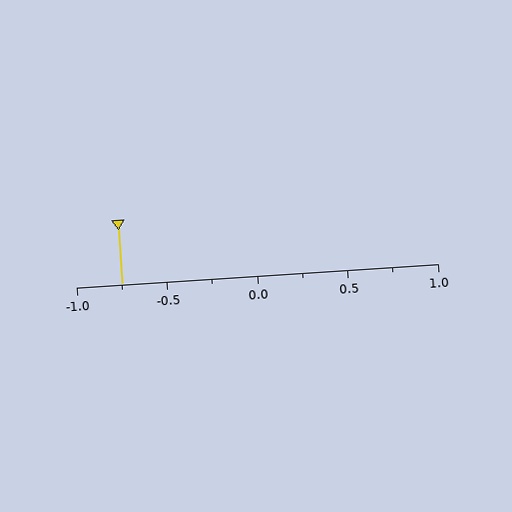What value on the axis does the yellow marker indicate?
The marker indicates approximately -0.75.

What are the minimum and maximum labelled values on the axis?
The axis runs from -1.0 to 1.0.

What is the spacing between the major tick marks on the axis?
The major ticks are spaced 0.5 apart.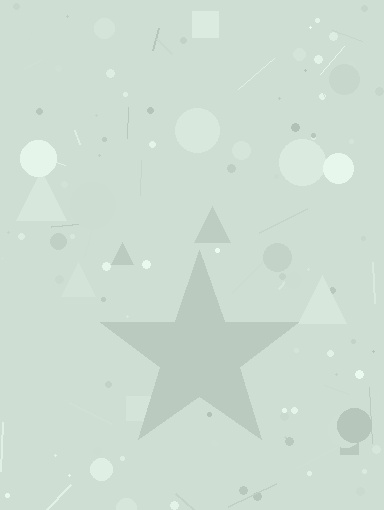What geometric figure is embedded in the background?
A star is embedded in the background.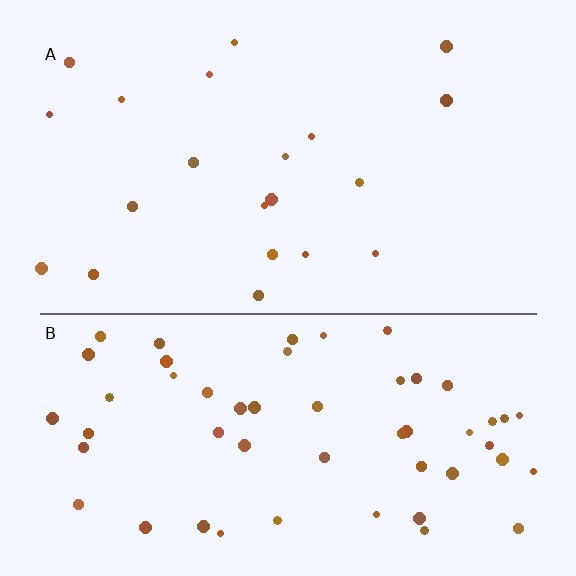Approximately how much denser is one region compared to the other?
Approximately 2.7× — region B over region A.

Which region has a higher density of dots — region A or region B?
B (the bottom).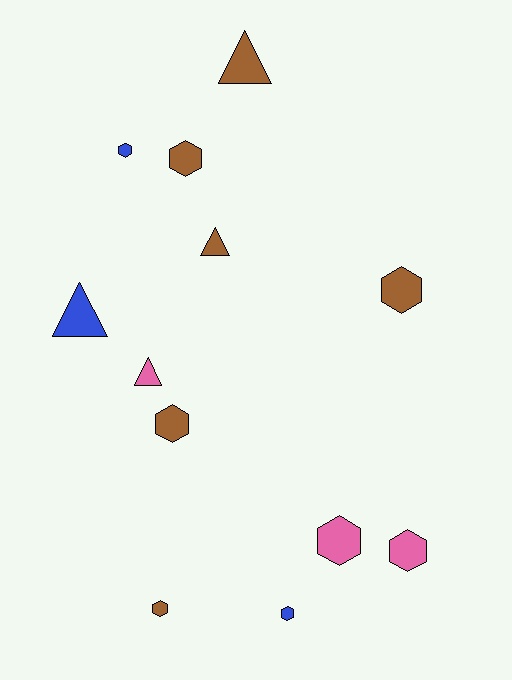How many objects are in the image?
There are 12 objects.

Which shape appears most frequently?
Hexagon, with 8 objects.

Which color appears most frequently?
Brown, with 6 objects.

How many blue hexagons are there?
There are 2 blue hexagons.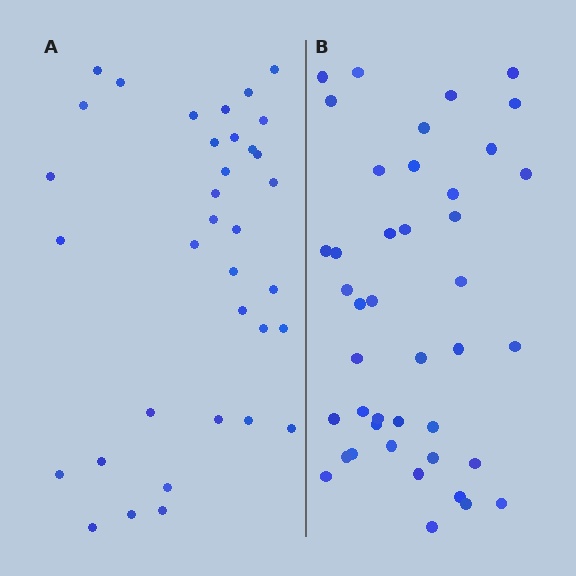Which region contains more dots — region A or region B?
Region B (the right region) has more dots.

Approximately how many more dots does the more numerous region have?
Region B has roughly 8 or so more dots than region A.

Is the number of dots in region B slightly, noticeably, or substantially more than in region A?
Region B has only slightly more — the two regions are fairly close. The ratio is roughly 1.2 to 1.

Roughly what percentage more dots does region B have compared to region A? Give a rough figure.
About 20% more.